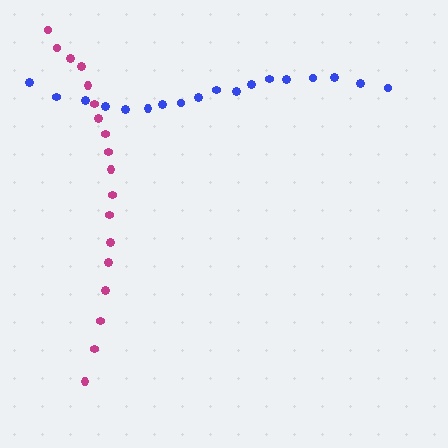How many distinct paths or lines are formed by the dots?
There are 2 distinct paths.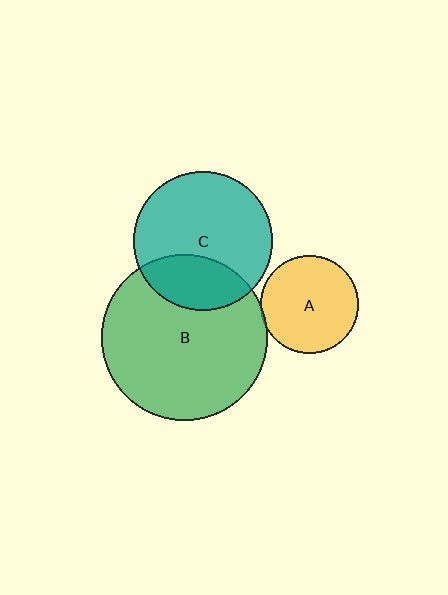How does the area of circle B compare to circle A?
Approximately 2.9 times.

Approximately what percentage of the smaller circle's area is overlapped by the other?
Approximately 5%.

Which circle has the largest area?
Circle B (green).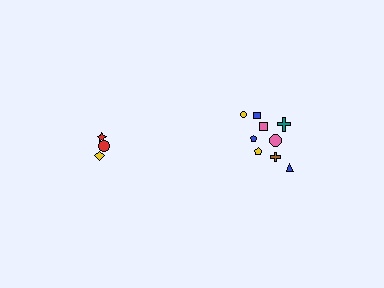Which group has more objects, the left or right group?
The right group.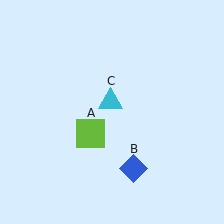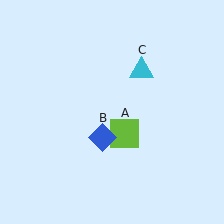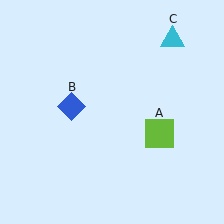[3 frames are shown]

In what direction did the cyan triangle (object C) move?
The cyan triangle (object C) moved up and to the right.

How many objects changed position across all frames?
3 objects changed position: lime square (object A), blue diamond (object B), cyan triangle (object C).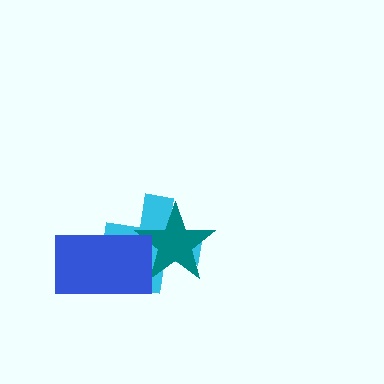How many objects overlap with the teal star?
2 objects overlap with the teal star.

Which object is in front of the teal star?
The blue rectangle is in front of the teal star.